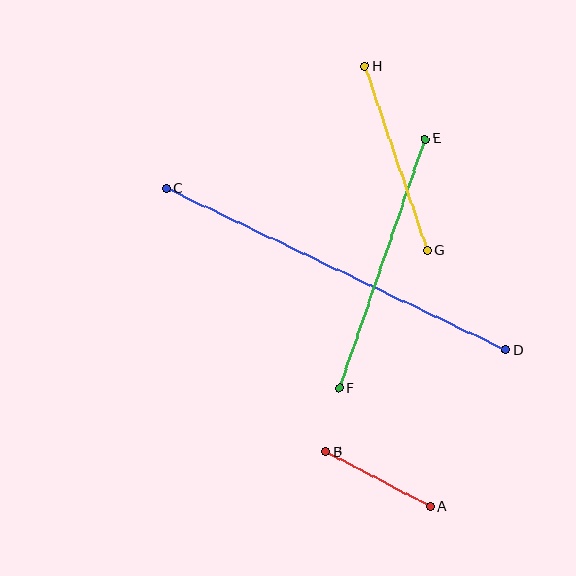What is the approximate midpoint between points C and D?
The midpoint is at approximately (336, 269) pixels.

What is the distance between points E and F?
The distance is approximately 264 pixels.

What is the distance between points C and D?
The distance is approximately 376 pixels.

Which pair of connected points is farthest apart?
Points C and D are farthest apart.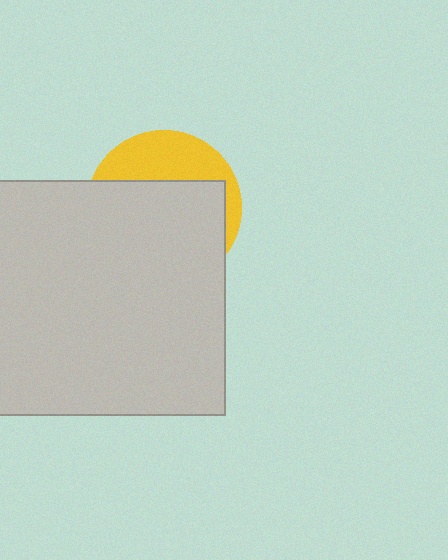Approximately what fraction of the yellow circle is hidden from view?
Roughly 68% of the yellow circle is hidden behind the light gray square.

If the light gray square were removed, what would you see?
You would see the complete yellow circle.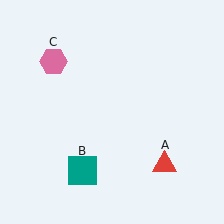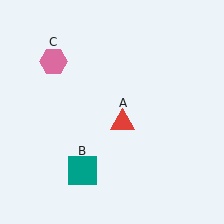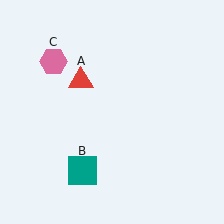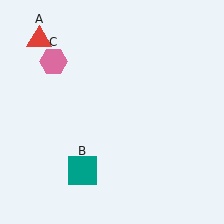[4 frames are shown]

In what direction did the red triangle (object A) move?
The red triangle (object A) moved up and to the left.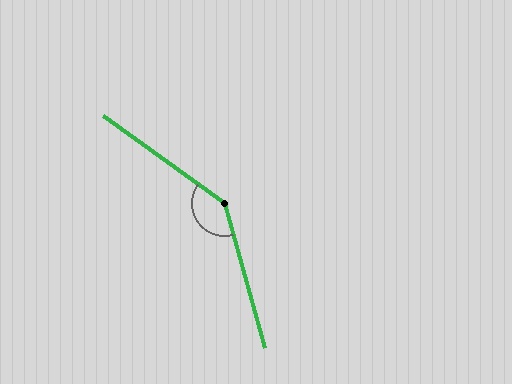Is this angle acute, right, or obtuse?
It is obtuse.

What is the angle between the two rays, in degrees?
Approximately 141 degrees.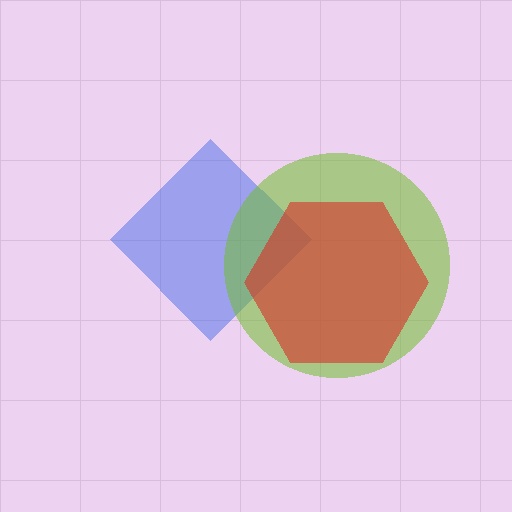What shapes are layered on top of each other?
The layered shapes are: a blue diamond, a lime circle, a red hexagon.